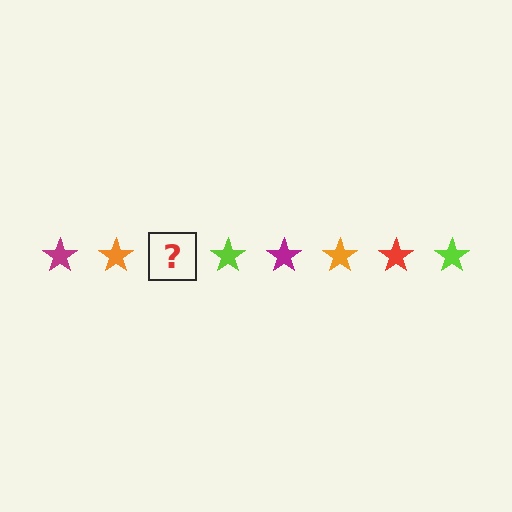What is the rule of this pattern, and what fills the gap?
The rule is that the pattern cycles through magenta, orange, red, lime stars. The gap should be filled with a red star.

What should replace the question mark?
The question mark should be replaced with a red star.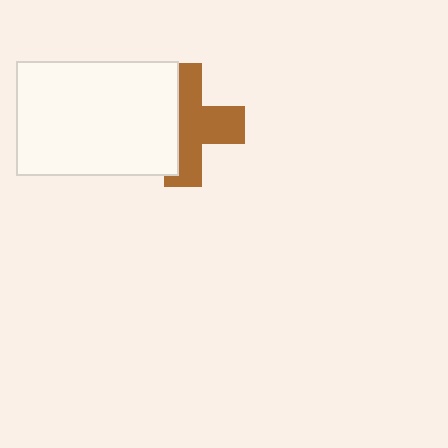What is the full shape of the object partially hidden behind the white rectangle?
The partially hidden object is a brown cross.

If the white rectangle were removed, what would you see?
You would see the complete brown cross.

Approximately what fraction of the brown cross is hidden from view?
Roughly 42% of the brown cross is hidden behind the white rectangle.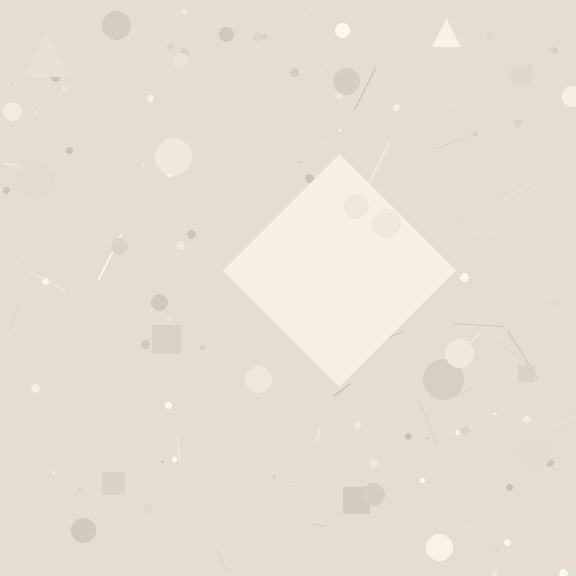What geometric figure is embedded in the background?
A diamond is embedded in the background.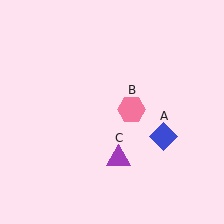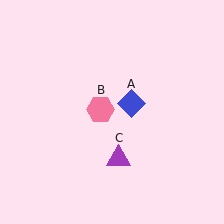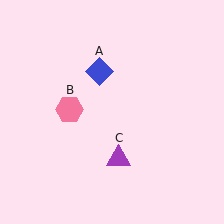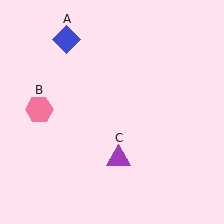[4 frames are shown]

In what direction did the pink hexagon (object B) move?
The pink hexagon (object B) moved left.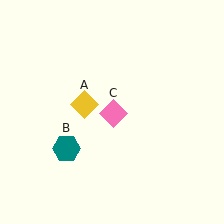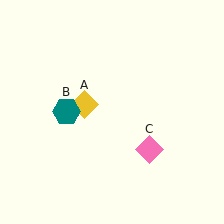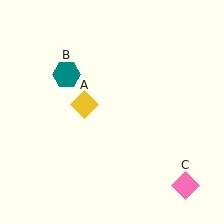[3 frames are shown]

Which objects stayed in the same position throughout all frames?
Yellow diamond (object A) remained stationary.